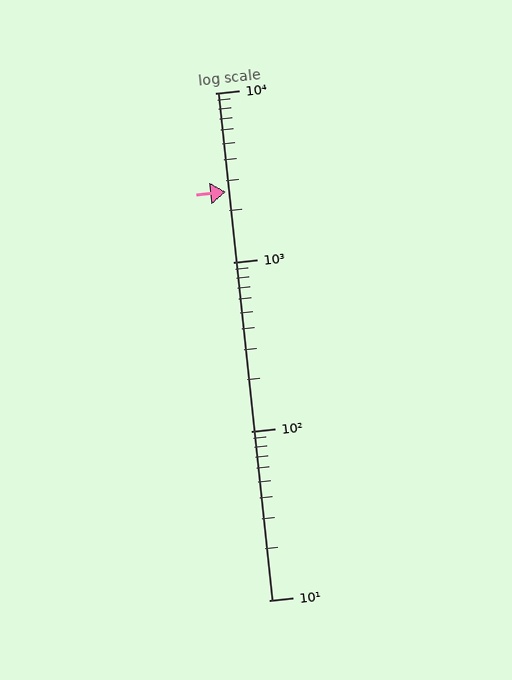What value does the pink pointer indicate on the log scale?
The pointer indicates approximately 2600.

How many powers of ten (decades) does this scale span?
The scale spans 3 decades, from 10 to 10000.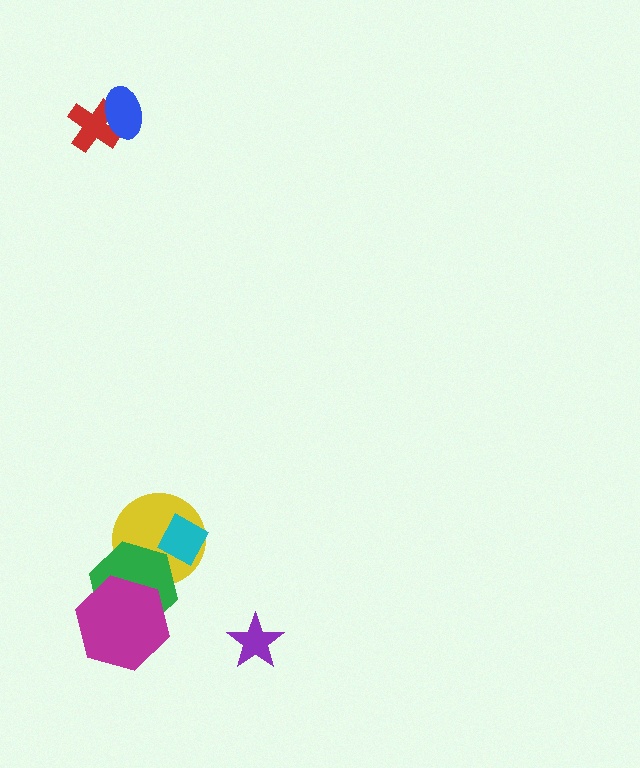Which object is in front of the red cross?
The blue ellipse is in front of the red cross.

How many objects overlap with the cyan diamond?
1 object overlaps with the cyan diamond.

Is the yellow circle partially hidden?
Yes, it is partially covered by another shape.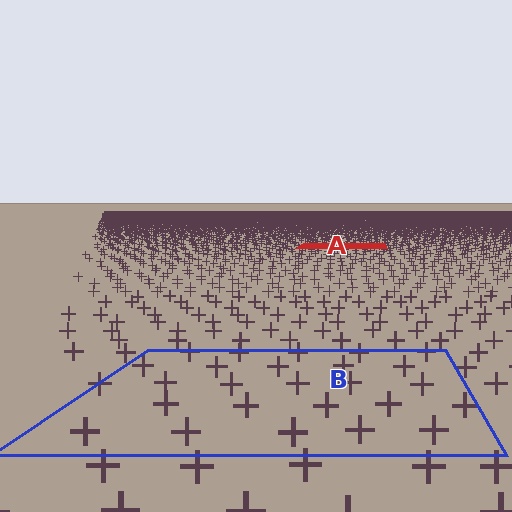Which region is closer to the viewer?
Region B is closer. The texture elements there are larger and more spread out.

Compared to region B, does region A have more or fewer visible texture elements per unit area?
Region A has more texture elements per unit area — they are packed more densely because it is farther away.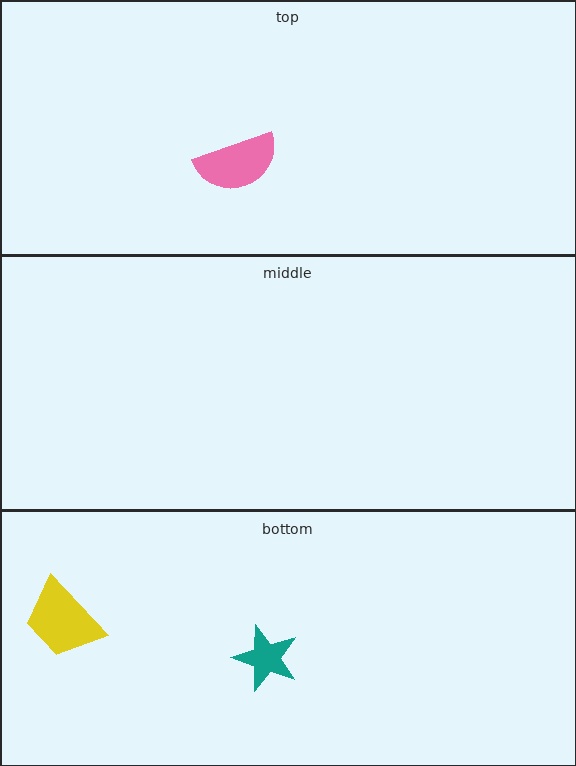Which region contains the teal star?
The bottom region.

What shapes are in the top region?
The pink semicircle.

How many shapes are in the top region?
1.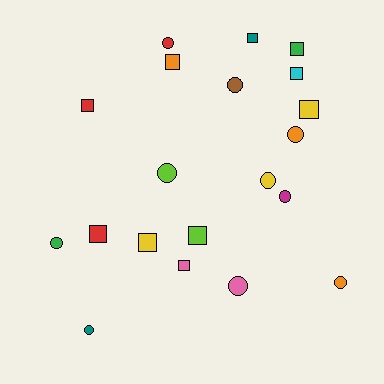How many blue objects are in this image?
There are no blue objects.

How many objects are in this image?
There are 20 objects.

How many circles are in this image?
There are 10 circles.